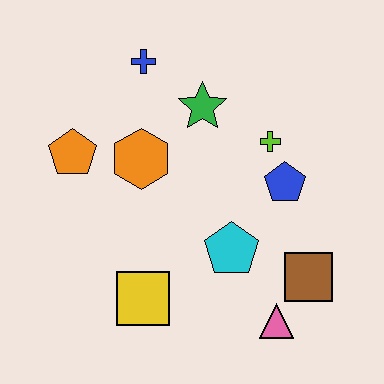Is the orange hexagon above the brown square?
Yes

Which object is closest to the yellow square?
The cyan pentagon is closest to the yellow square.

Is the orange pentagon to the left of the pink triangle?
Yes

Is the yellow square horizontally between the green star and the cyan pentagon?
No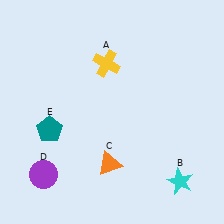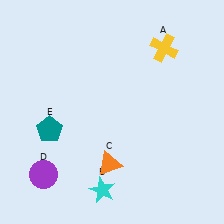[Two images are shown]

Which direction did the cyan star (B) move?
The cyan star (B) moved left.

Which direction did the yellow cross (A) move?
The yellow cross (A) moved right.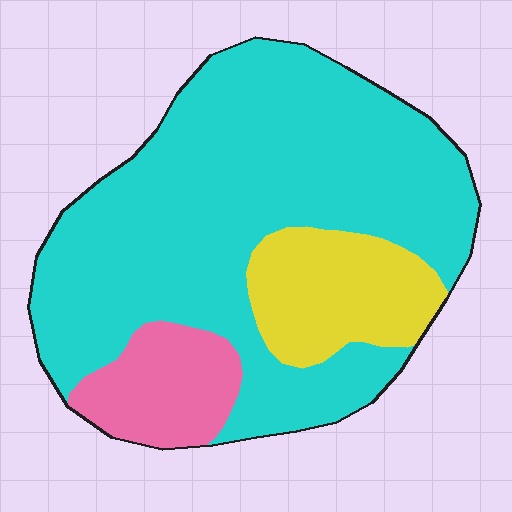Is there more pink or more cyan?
Cyan.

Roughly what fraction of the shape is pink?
Pink takes up about one eighth (1/8) of the shape.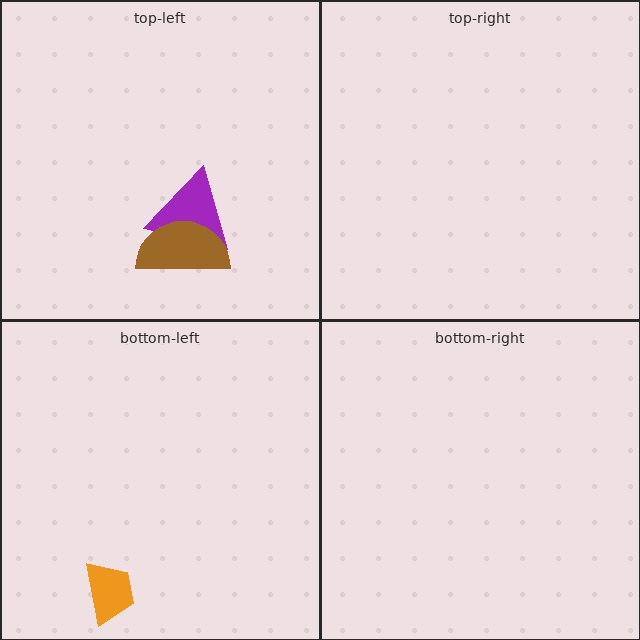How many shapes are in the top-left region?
2.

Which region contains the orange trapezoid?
The bottom-left region.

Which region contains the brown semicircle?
The top-left region.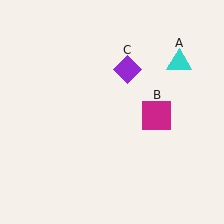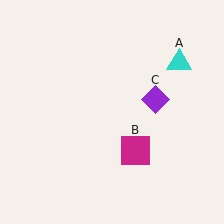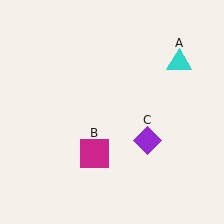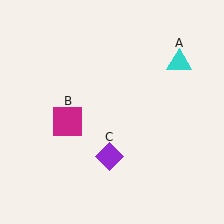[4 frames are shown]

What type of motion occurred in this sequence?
The magenta square (object B), purple diamond (object C) rotated clockwise around the center of the scene.